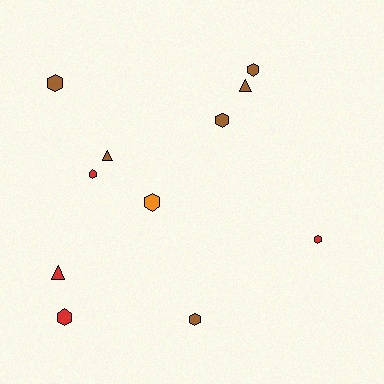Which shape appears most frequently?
Hexagon, with 8 objects.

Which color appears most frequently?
Brown, with 6 objects.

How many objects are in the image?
There are 11 objects.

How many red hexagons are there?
There are 3 red hexagons.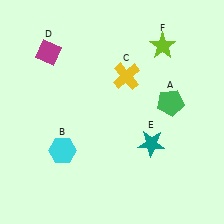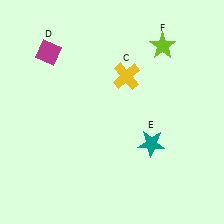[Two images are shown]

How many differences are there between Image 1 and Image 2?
There are 2 differences between the two images.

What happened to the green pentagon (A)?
The green pentagon (A) was removed in Image 2. It was in the top-right area of Image 1.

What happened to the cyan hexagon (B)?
The cyan hexagon (B) was removed in Image 2. It was in the bottom-left area of Image 1.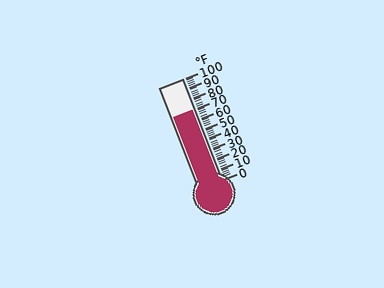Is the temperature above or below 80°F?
The temperature is below 80°F.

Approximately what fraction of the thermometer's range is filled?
The thermometer is filled to approximately 70% of its range.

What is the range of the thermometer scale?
The thermometer scale ranges from 0°F to 100°F.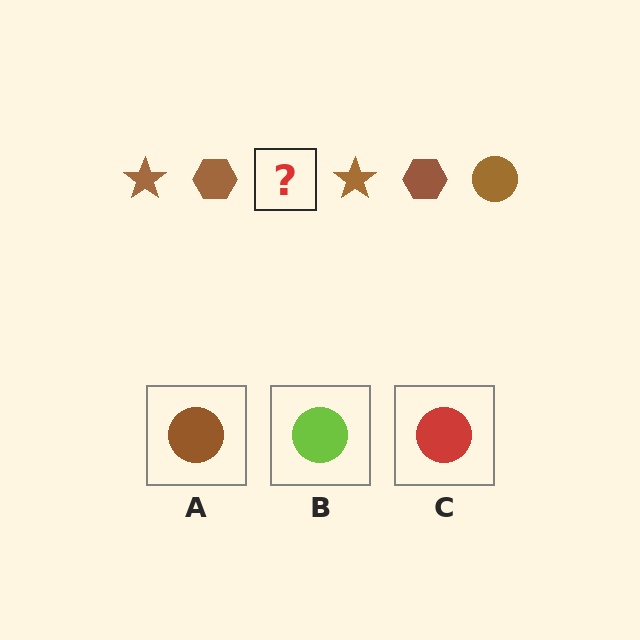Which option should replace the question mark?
Option A.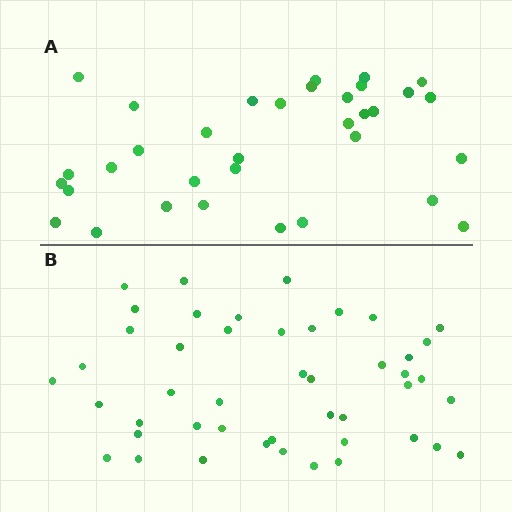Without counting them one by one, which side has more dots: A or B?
Region B (the bottom region) has more dots.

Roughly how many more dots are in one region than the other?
Region B has roughly 12 or so more dots than region A.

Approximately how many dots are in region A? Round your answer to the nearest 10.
About 30 dots. (The exact count is 34, which rounds to 30.)